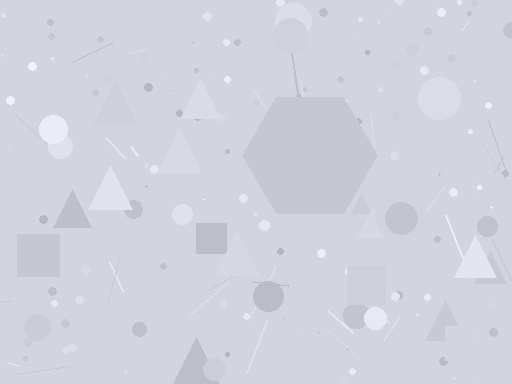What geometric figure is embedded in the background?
A hexagon is embedded in the background.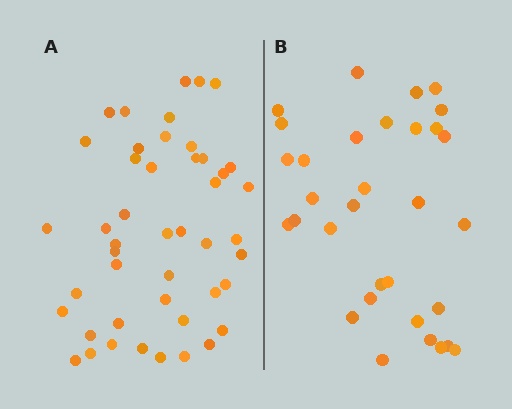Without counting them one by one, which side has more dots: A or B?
Region A (the left region) has more dots.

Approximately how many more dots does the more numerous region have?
Region A has approximately 15 more dots than region B.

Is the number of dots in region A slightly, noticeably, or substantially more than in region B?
Region A has noticeably more, but not dramatically so. The ratio is roughly 1.4 to 1.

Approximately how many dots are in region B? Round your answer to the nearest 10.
About 30 dots. (The exact count is 32, which rounds to 30.)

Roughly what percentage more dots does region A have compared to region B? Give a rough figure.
About 45% more.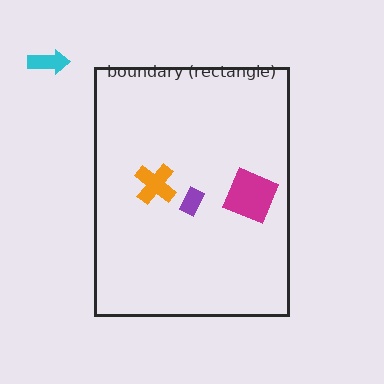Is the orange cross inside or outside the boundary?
Inside.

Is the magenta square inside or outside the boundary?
Inside.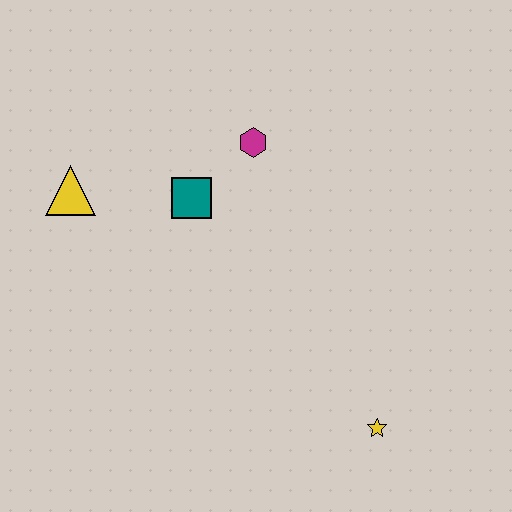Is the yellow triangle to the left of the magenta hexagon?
Yes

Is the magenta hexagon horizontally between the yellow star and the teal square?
Yes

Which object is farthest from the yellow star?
The yellow triangle is farthest from the yellow star.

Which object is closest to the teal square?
The magenta hexagon is closest to the teal square.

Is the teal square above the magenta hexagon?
No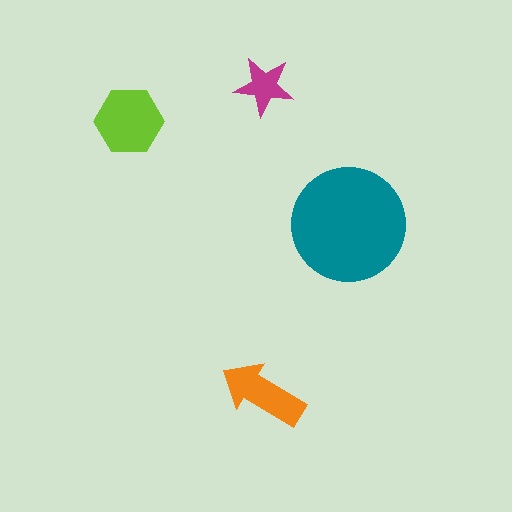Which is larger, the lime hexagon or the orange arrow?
The lime hexagon.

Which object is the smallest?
The magenta star.